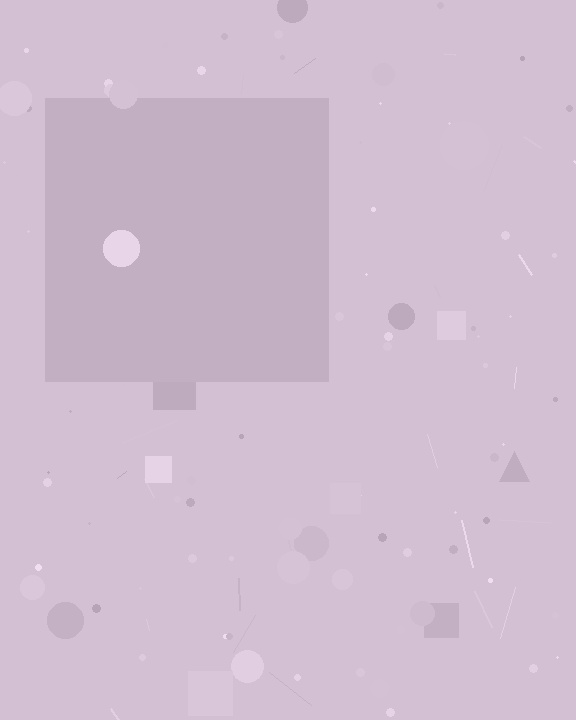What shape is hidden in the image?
A square is hidden in the image.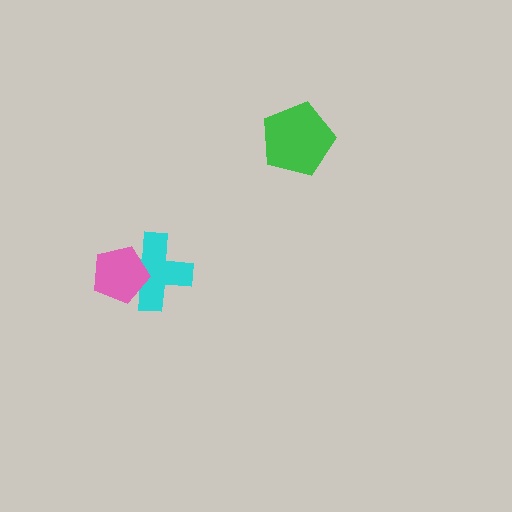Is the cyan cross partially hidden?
Yes, it is partially covered by another shape.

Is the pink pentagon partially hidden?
No, no other shape covers it.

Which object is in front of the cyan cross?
The pink pentagon is in front of the cyan cross.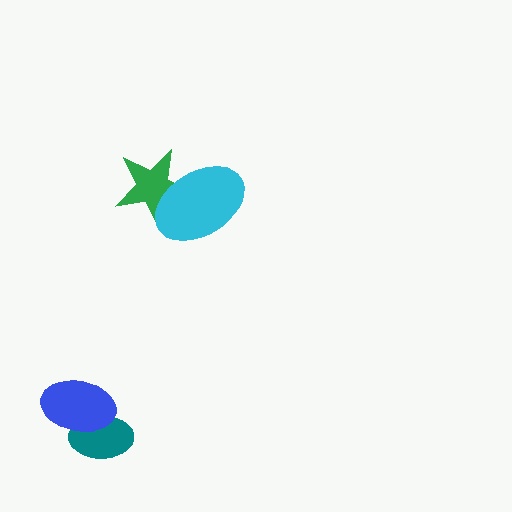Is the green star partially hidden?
Yes, it is partially covered by another shape.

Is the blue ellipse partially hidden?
No, no other shape covers it.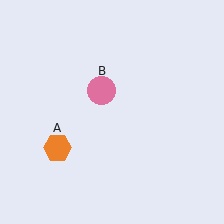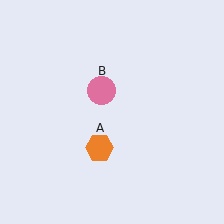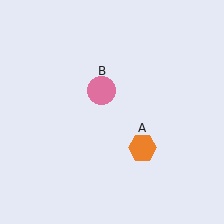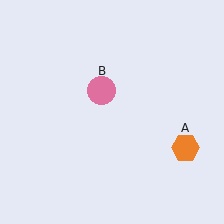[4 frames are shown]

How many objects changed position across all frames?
1 object changed position: orange hexagon (object A).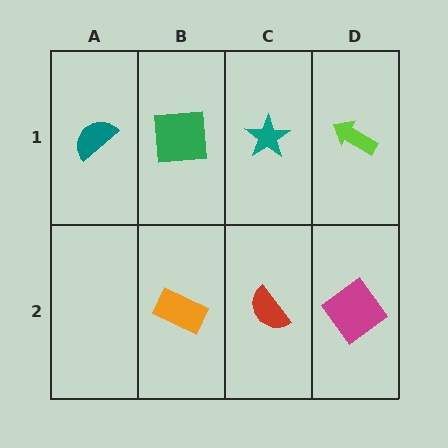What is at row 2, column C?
A red semicircle.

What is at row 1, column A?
A teal semicircle.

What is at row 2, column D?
A magenta diamond.